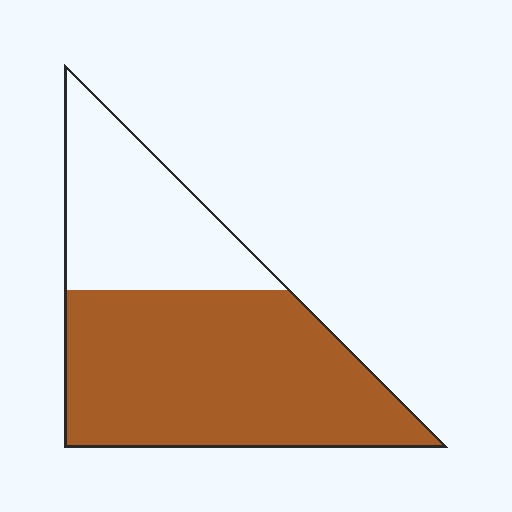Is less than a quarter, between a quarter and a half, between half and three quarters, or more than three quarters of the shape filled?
Between half and three quarters.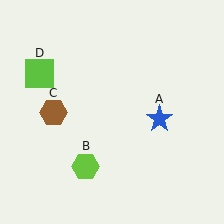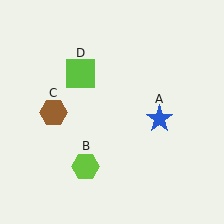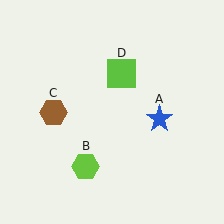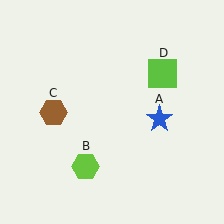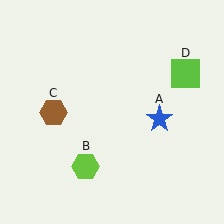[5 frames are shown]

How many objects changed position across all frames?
1 object changed position: lime square (object D).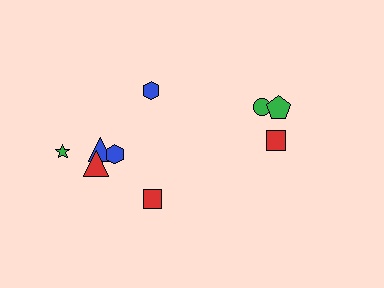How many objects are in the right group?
There are 3 objects.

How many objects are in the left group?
There are 6 objects.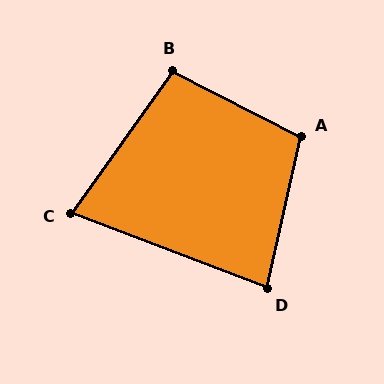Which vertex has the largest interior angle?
A, at approximately 104 degrees.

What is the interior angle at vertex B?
Approximately 98 degrees (obtuse).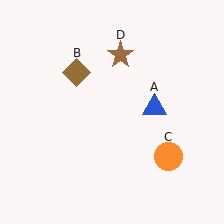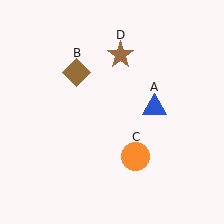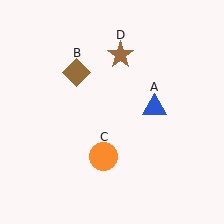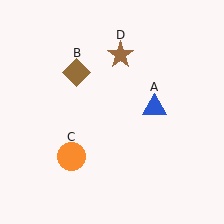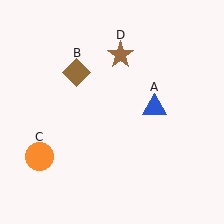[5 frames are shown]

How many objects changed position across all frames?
1 object changed position: orange circle (object C).